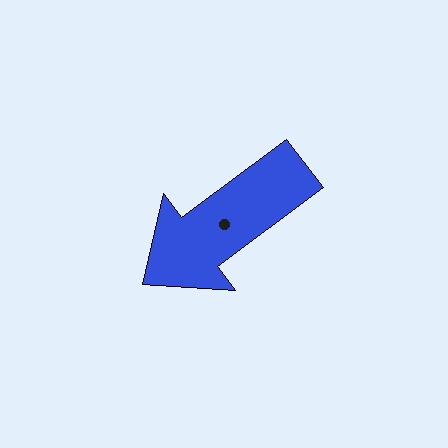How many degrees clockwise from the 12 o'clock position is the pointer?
Approximately 233 degrees.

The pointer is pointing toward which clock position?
Roughly 8 o'clock.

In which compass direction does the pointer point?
Southwest.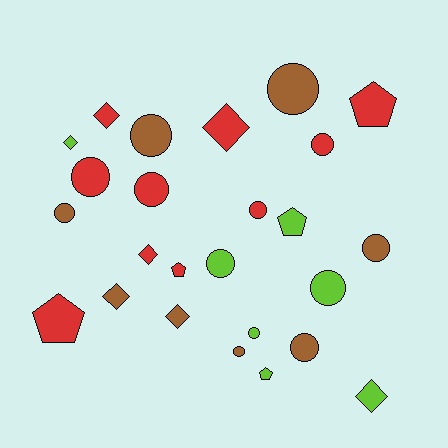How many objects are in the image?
There are 25 objects.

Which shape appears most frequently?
Circle, with 13 objects.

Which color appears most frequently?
Red, with 10 objects.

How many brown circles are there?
There are 6 brown circles.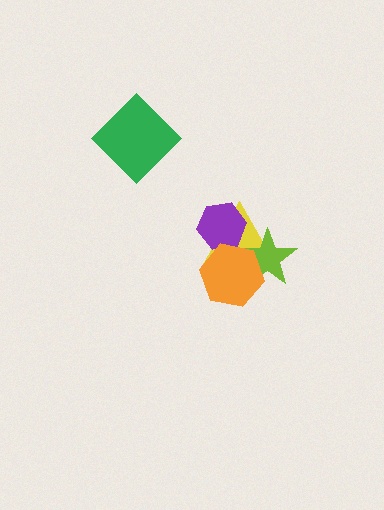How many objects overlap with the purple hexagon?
2 objects overlap with the purple hexagon.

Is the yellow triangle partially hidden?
Yes, it is partially covered by another shape.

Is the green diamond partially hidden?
No, no other shape covers it.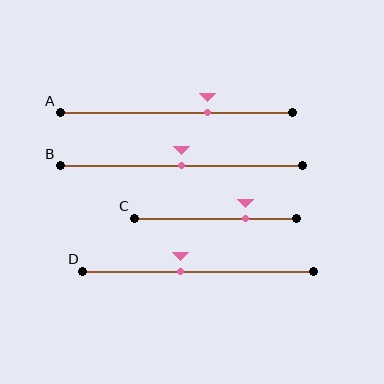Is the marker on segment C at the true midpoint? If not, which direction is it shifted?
No, the marker on segment C is shifted to the right by about 19% of the segment length.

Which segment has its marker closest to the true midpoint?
Segment B has its marker closest to the true midpoint.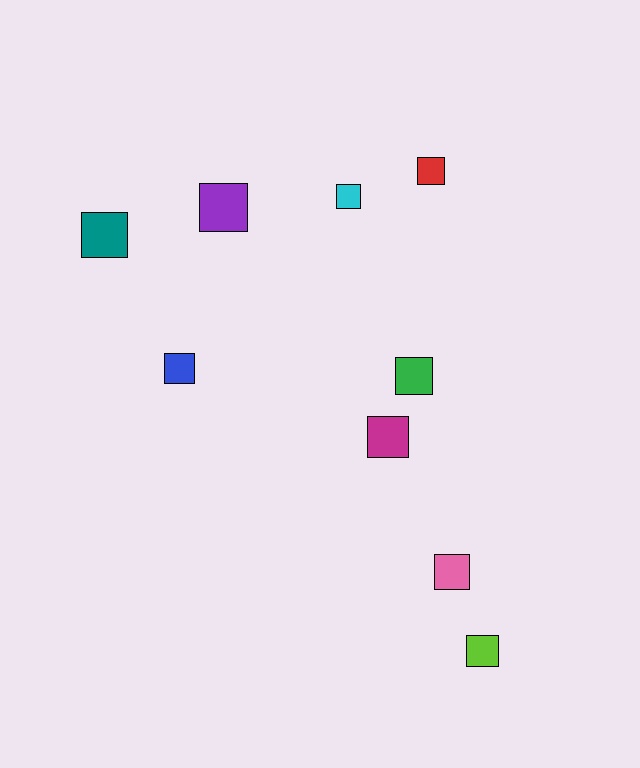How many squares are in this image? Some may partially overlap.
There are 9 squares.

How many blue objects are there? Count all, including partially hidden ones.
There is 1 blue object.